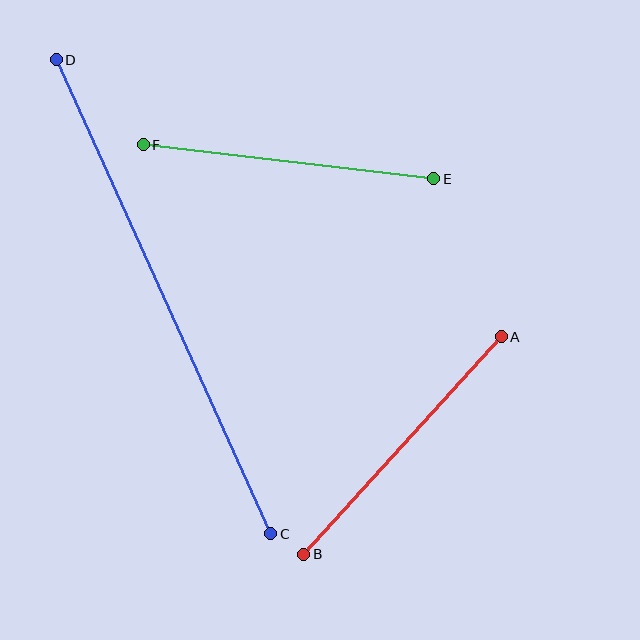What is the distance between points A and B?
The distance is approximately 294 pixels.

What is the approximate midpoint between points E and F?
The midpoint is at approximately (289, 162) pixels.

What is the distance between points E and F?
The distance is approximately 292 pixels.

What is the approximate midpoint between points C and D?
The midpoint is at approximately (164, 297) pixels.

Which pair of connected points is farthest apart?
Points C and D are farthest apart.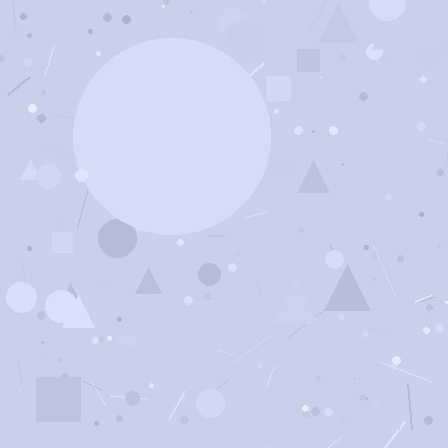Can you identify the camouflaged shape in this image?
The camouflaged shape is a circle.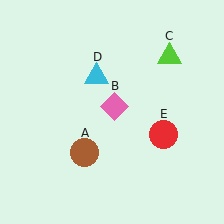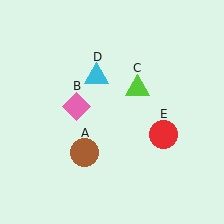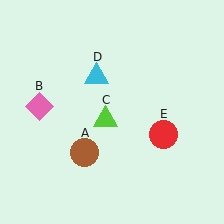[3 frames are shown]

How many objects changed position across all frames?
2 objects changed position: pink diamond (object B), lime triangle (object C).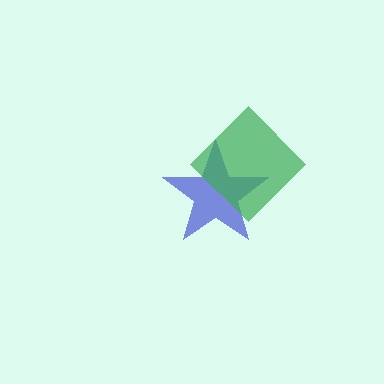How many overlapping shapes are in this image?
There are 2 overlapping shapes in the image.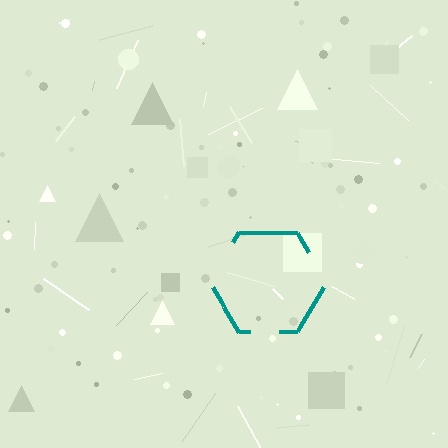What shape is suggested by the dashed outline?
The dashed outline suggests a hexagon.